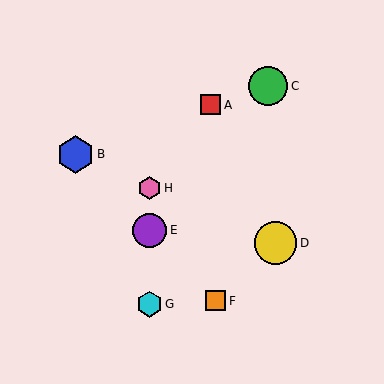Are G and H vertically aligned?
Yes, both are at x≈149.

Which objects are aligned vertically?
Objects E, G, H are aligned vertically.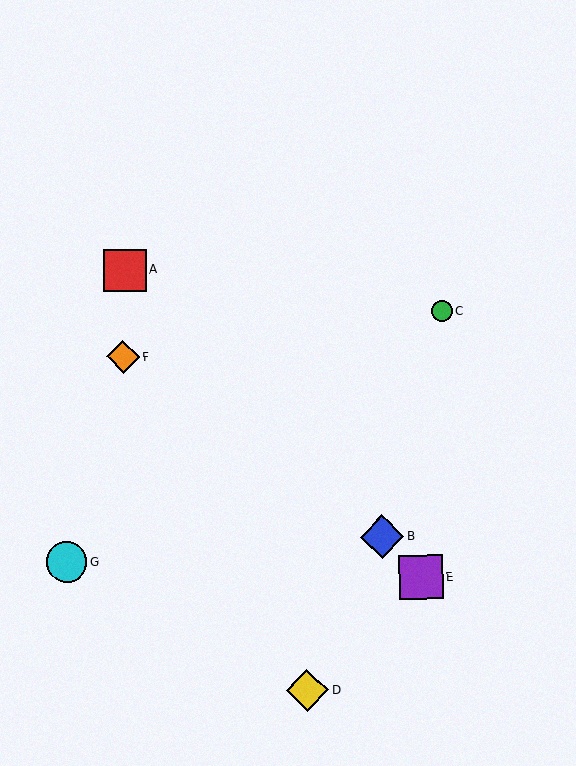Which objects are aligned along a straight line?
Objects A, B, E are aligned along a straight line.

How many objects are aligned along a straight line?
3 objects (A, B, E) are aligned along a straight line.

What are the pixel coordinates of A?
Object A is at (125, 270).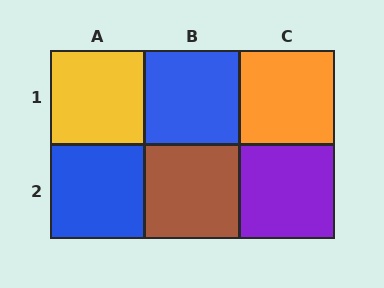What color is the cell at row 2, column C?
Purple.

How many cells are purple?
1 cell is purple.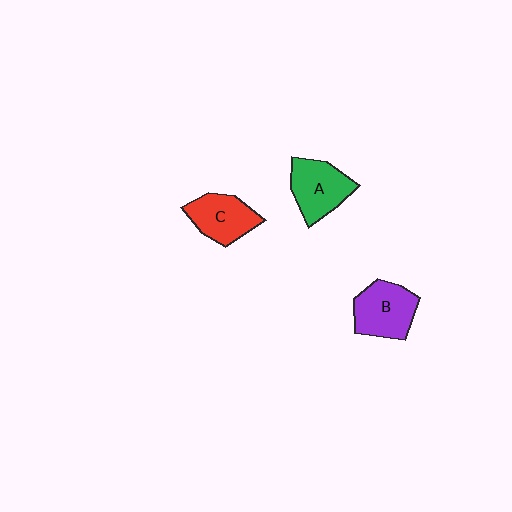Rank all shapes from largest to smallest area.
From largest to smallest: B (purple), A (green), C (red).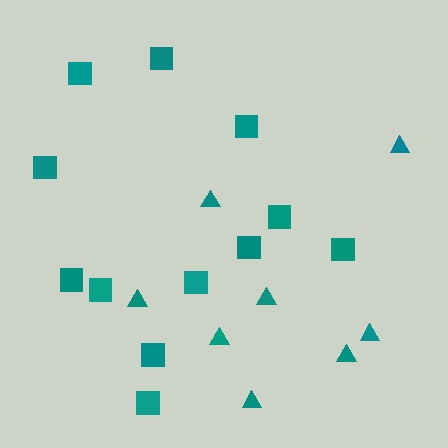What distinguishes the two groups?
There are 2 groups: one group of triangles (8) and one group of squares (12).